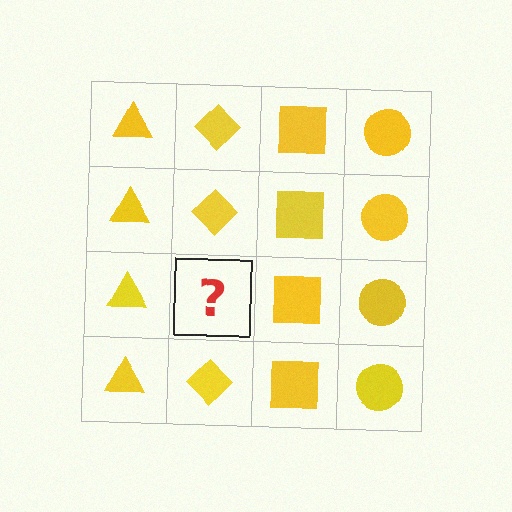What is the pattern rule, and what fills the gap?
The rule is that each column has a consistent shape. The gap should be filled with a yellow diamond.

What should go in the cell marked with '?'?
The missing cell should contain a yellow diamond.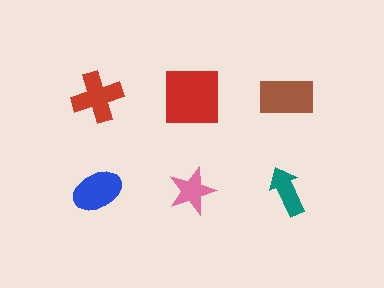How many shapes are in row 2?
3 shapes.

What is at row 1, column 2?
A red square.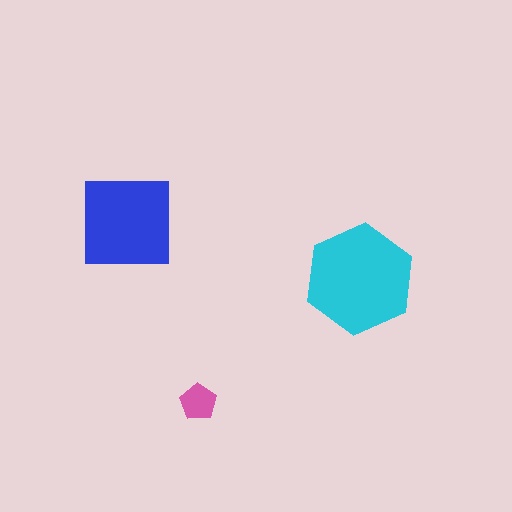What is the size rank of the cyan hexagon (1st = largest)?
1st.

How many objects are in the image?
There are 3 objects in the image.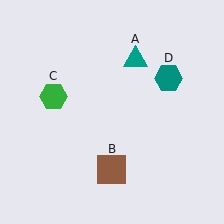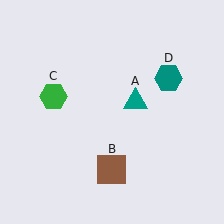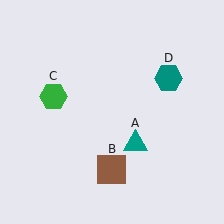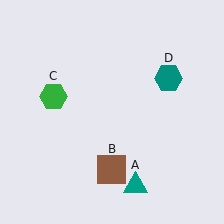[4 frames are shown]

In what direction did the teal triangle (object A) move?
The teal triangle (object A) moved down.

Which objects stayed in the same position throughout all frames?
Brown square (object B) and green hexagon (object C) and teal hexagon (object D) remained stationary.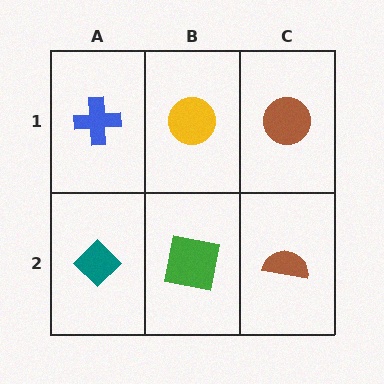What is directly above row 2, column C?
A brown circle.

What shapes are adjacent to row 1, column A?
A teal diamond (row 2, column A), a yellow circle (row 1, column B).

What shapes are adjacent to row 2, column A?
A blue cross (row 1, column A), a green square (row 2, column B).